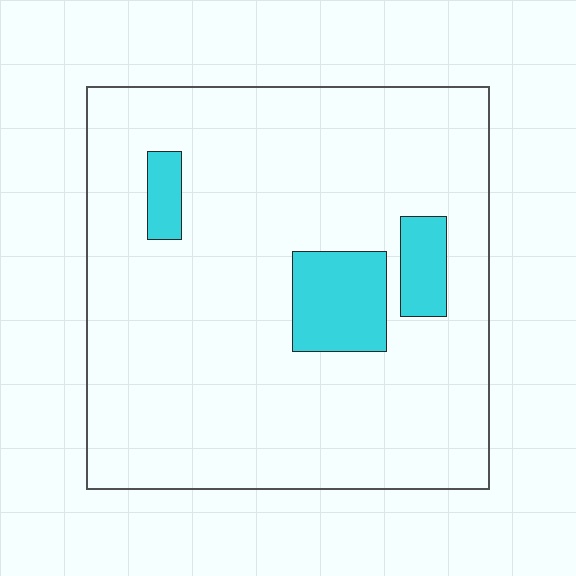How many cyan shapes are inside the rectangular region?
3.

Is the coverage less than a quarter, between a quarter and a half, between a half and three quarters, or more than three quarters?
Less than a quarter.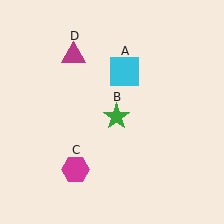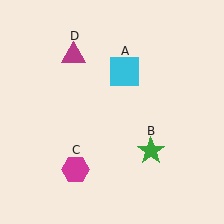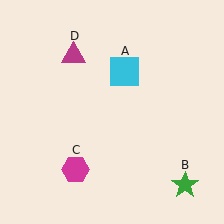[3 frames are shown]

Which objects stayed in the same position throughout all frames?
Cyan square (object A) and magenta hexagon (object C) and magenta triangle (object D) remained stationary.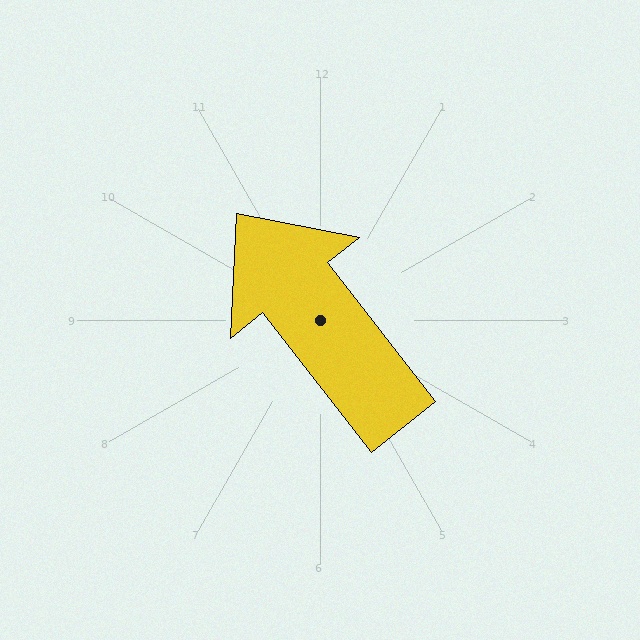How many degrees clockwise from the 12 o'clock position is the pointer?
Approximately 322 degrees.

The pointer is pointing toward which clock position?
Roughly 11 o'clock.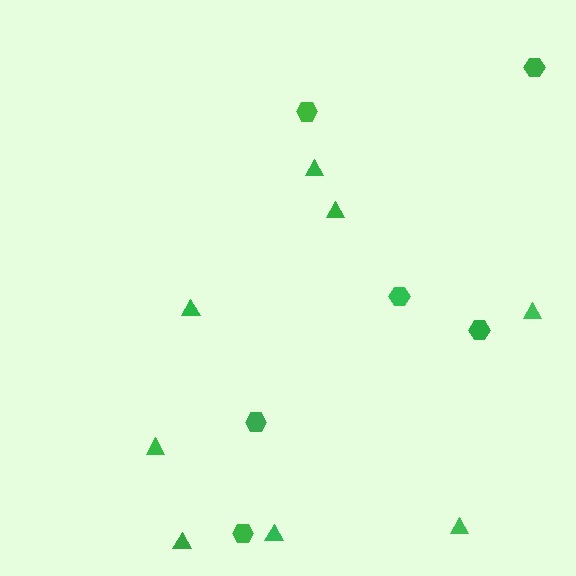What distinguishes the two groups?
There are 2 groups: one group of hexagons (6) and one group of triangles (8).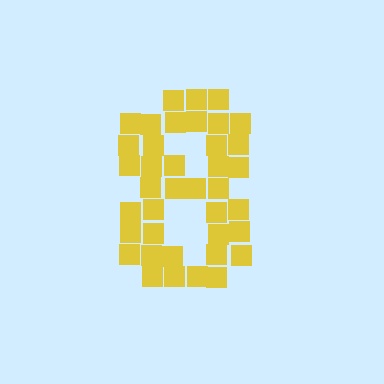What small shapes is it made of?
It is made of small squares.